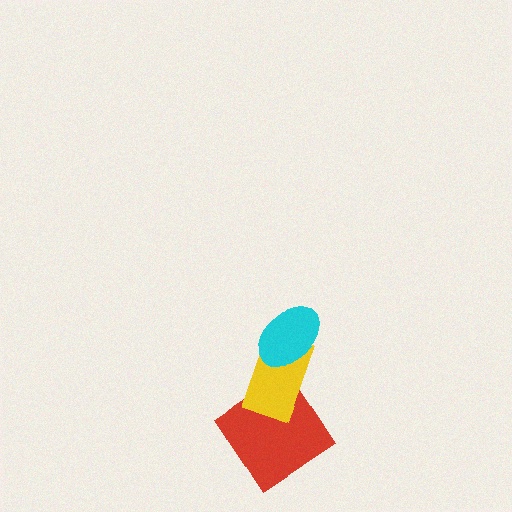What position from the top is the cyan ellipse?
The cyan ellipse is 1st from the top.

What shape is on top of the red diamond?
The yellow rectangle is on top of the red diamond.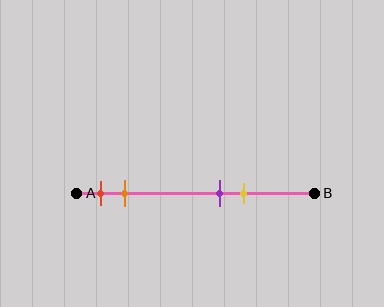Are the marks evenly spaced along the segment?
No, the marks are not evenly spaced.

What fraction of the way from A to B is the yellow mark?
The yellow mark is approximately 70% (0.7) of the way from A to B.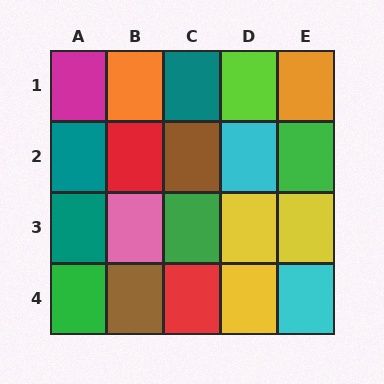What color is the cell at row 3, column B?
Pink.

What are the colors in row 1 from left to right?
Magenta, orange, teal, lime, orange.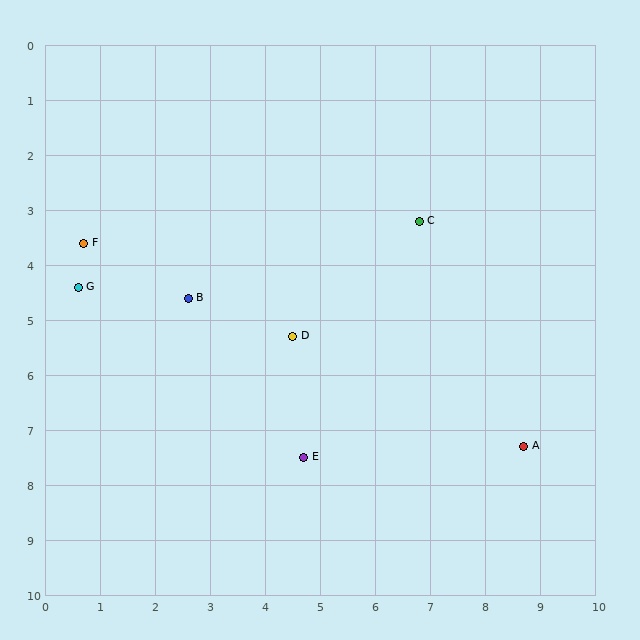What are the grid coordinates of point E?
Point E is at approximately (4.7, 7.5).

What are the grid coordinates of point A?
Point A is at approximately (8.7, 7.3).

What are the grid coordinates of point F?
Point F is at approximately (0.7, 3.6).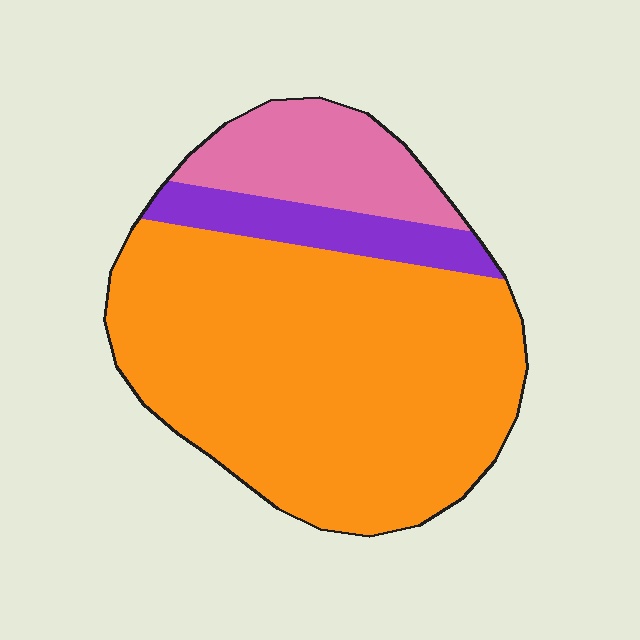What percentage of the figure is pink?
Pink takes up about one sixth (1/6) of the figure.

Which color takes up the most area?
Orange, at roughly 70%.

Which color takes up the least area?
Purple, at roughly 10%.